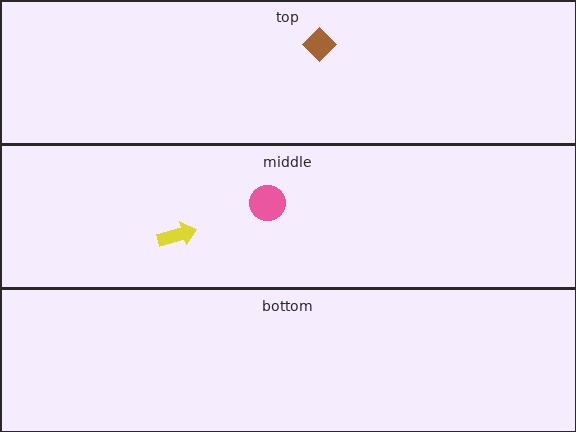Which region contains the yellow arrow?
The middle region.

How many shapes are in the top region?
1.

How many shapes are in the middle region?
2.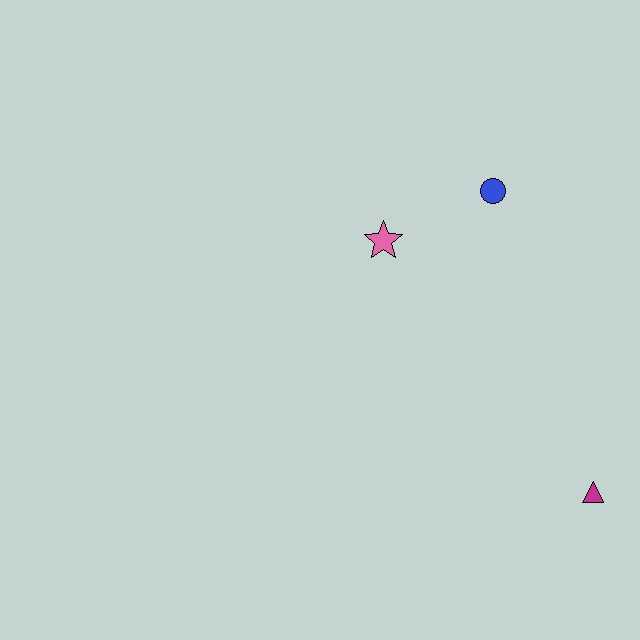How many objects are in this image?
There are 3 objects.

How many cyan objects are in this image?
There are no cyan objects.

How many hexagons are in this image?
There are no hexagons.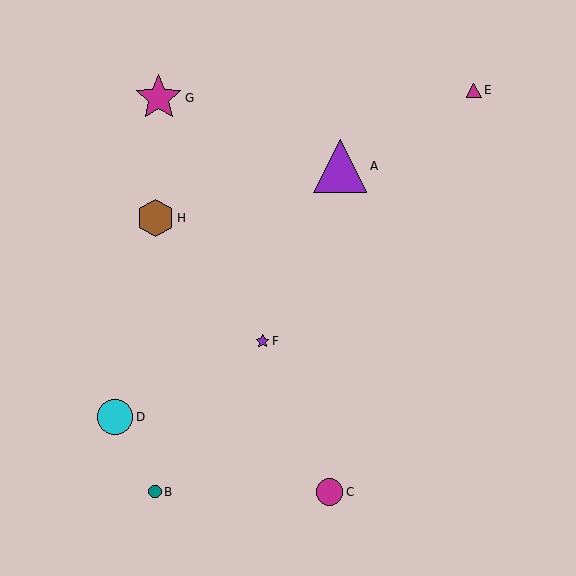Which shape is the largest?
The purple triangle (labeled A) is the largest.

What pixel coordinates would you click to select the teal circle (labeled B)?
Click at (155, 492) to select the teal circle B.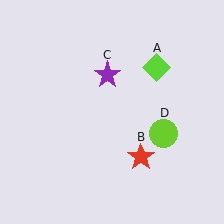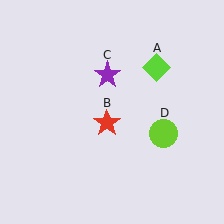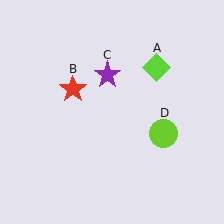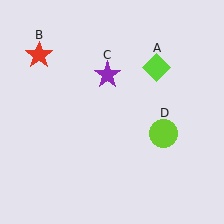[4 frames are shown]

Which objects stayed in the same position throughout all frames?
Lime diamond (object A) and purple star (object C) and lime circle (object D) remained stationary.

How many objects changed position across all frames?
1 object changed position: red star (object B).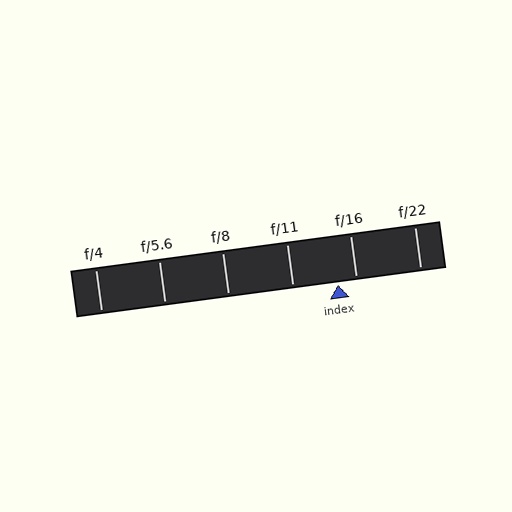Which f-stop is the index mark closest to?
The index mark is closest to f/16.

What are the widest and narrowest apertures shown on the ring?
The widest aperture shown is f/4 and the narrowest is f/22.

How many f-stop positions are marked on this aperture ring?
There are 6 f-stop positions marked.